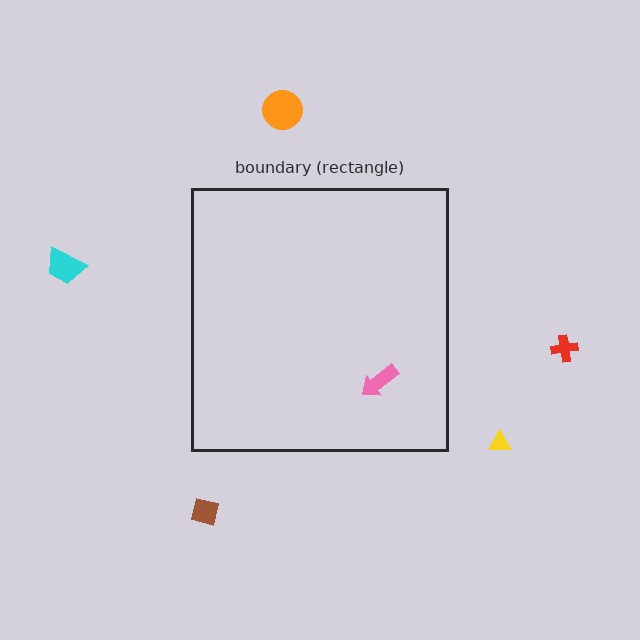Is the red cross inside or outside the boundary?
Outside.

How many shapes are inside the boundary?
1 inside, 5 outside.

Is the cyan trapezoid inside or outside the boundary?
Outside.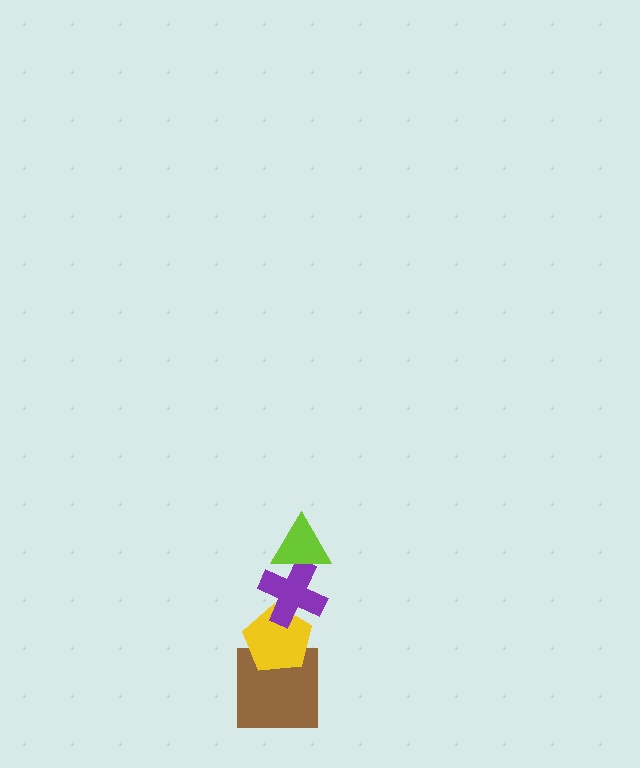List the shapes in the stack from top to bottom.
From top to bottom: the lime triangle, the purple cross, the yellow pentagon, the brown square.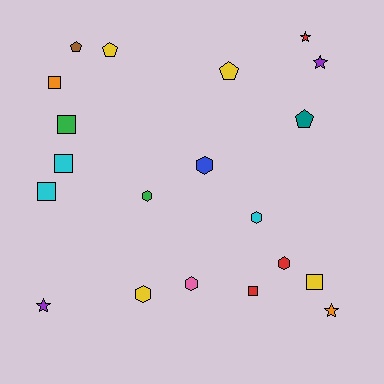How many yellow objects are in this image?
There are 4 yellow objects.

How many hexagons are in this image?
There are 6 hexagons.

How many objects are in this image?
There are 20 objects.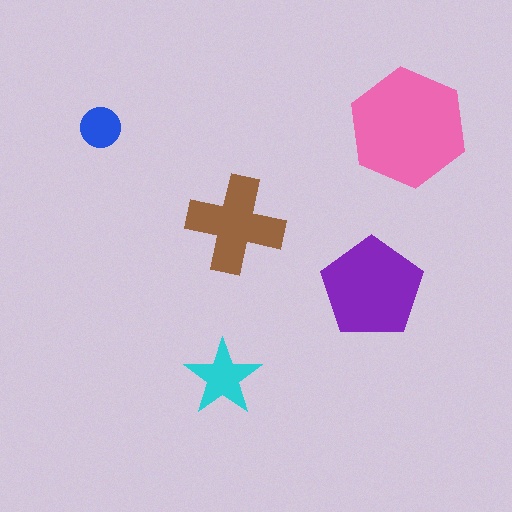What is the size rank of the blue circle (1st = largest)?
5th.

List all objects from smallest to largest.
The blue circle, the cyan star, the brown cross, the purple pentagon, the pink hexagon.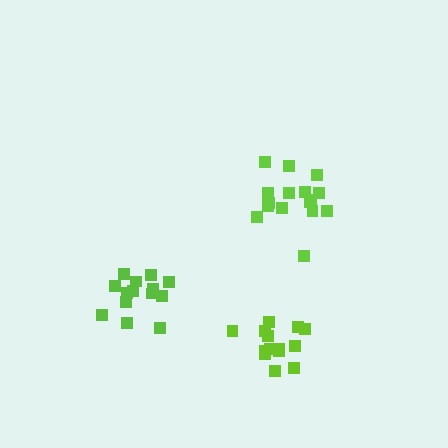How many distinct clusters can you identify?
There are 3 distinct clusters.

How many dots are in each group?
Group 1: 17 dots, Group 2: 14 dots, Group 3: 14 dots (45 total).